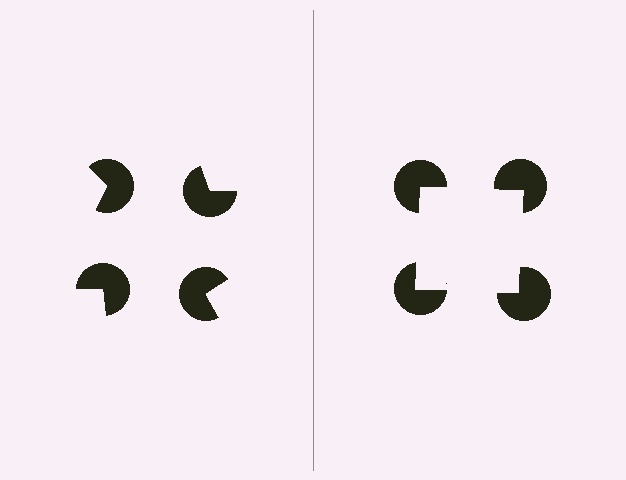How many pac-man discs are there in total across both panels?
8 — 4 on each side.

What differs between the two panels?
The pac-man discs are positioned identically on both sides; only the wedge orientations differ. On the right they align to a square; on the left they are misaligned.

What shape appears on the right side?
An illusory square.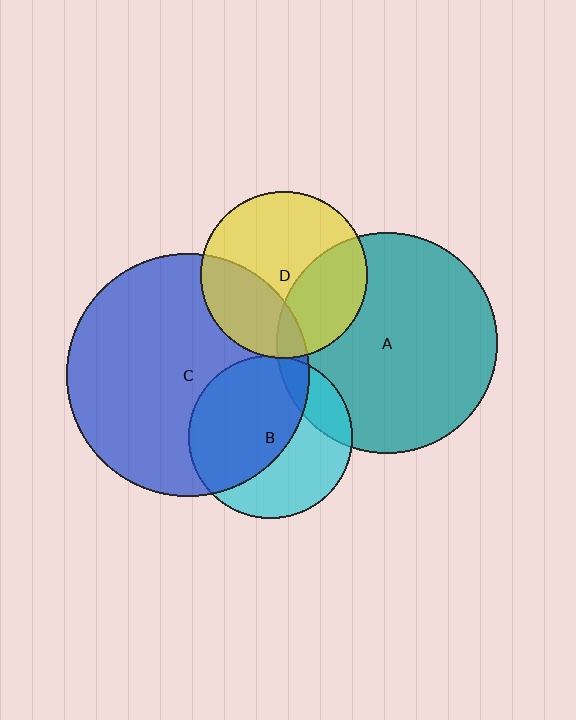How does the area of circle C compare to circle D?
Approximately 2.1 times.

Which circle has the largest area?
Circle C (blue).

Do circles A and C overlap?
Yes.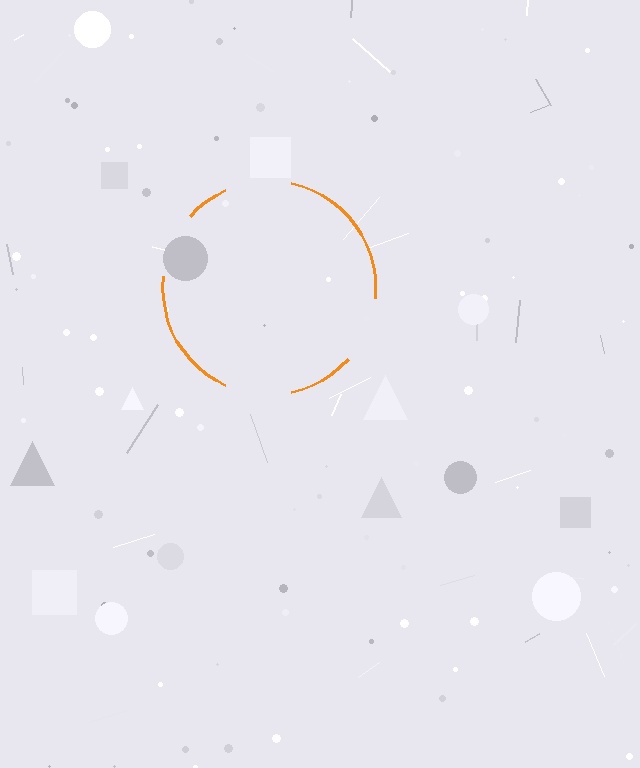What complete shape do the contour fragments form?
The contour fragments form a circle.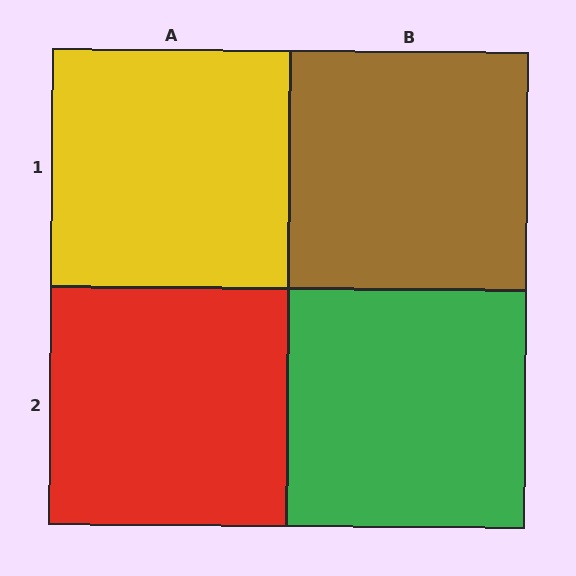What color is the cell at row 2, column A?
Red.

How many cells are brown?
1 cell is brown.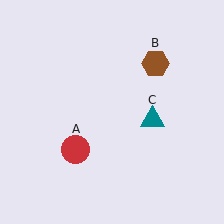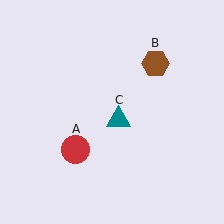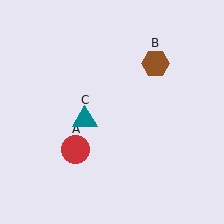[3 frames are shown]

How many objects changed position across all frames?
1 object changed position: teal triangle (object C).